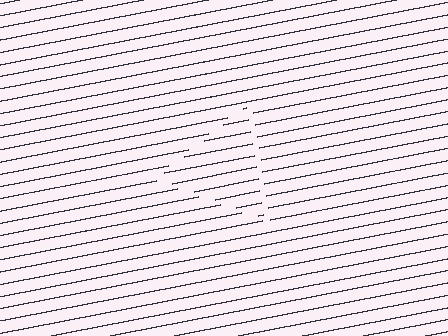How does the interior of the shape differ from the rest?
The interior of the shape contains the same grating, shifted by half a period — the contour is defined by the phase discontinuity where line-ends from the inner and outer gratings abut.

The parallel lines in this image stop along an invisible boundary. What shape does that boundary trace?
An illusory triangle. The interior of the shape contains the same grating, shifted by half a period — the contour is defined by the phase discontinuity where line-ends from the inner and outer gratings abut.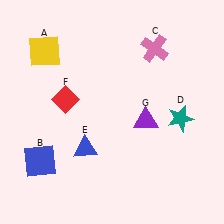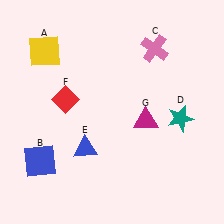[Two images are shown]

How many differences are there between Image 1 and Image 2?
There is 1 difference between the two images.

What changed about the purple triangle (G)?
In Image 1, G is purple. In Image 2, it changed to magenta.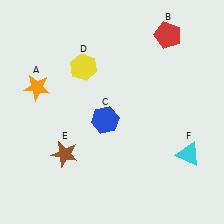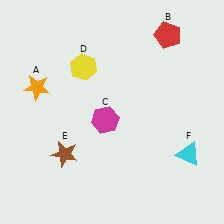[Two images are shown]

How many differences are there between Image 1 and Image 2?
There is 1 difference between the two images.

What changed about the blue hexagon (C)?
In Image 1, C is blue. In Image 2, it changed to magenta.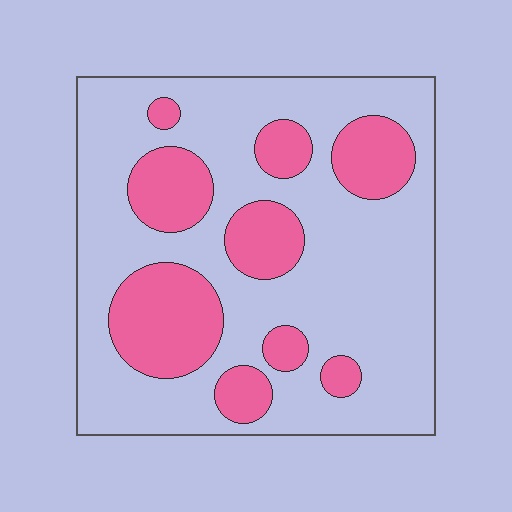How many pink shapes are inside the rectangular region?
9.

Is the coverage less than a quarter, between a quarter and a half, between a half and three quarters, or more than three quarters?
Between a quarter and a half.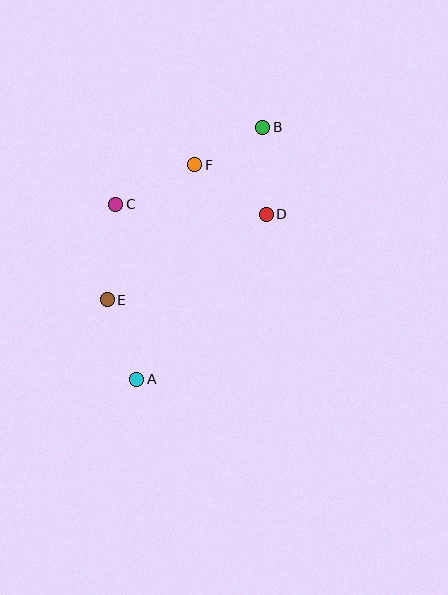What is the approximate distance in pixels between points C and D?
The distance between C and D is approximately 150 pixels.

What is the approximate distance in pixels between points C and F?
The distance between C and F is approximately 88 pixels.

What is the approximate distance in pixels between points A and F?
The distance between A and F is approximately 222 pixels.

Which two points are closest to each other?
Points B and F are closest to each other.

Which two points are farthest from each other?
Points A and B are farthest from each other.